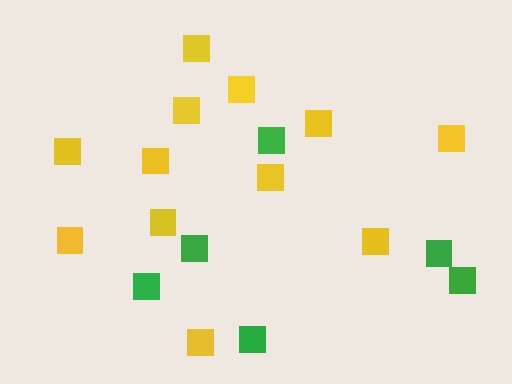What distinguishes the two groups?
There are 2 groups: one group of green squares (6) and one group of yellow squares (12).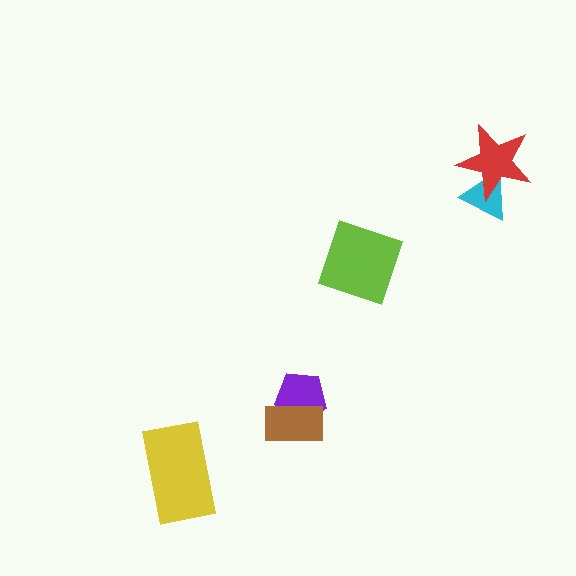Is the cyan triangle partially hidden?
Yes, it is partially covered by another shape.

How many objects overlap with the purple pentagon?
1 object overlaps with the purple pentagon.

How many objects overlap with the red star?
1 object overlaps with the red star.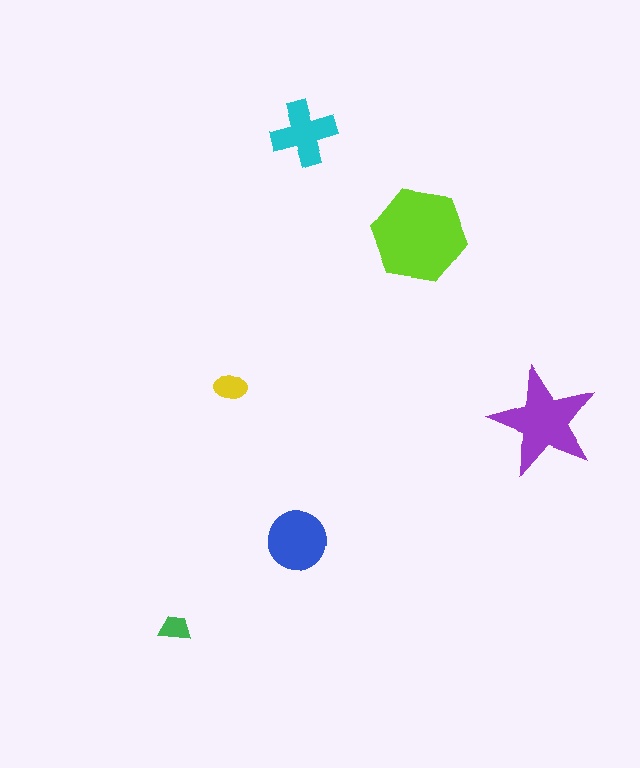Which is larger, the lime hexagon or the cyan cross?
The lime hexagon.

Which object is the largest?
The lime hexagon.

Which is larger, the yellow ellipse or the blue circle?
The blue circle.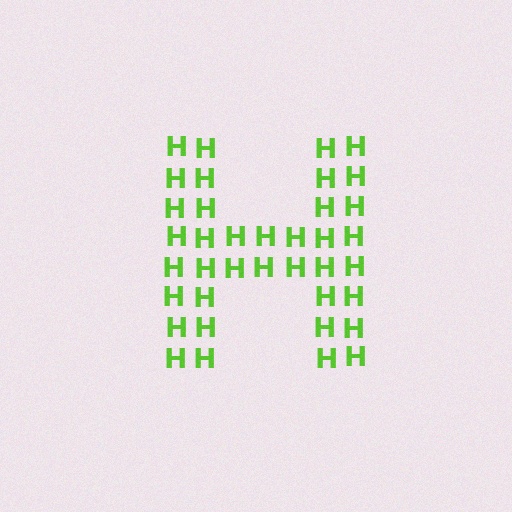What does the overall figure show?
The overall figure shows the letter H.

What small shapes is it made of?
It is made of small letter H's.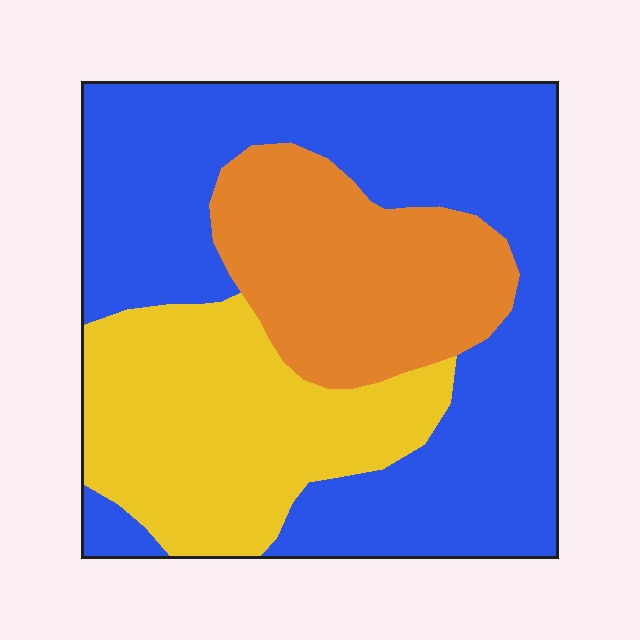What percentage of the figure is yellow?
Yellow takes up about one quarter (1/4) of the figure.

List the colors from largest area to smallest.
From largest to smallest: blue, yellow, orange.